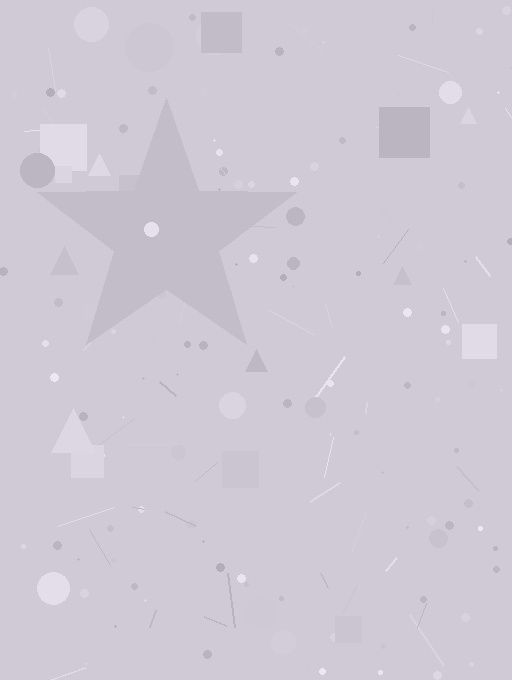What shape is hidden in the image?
A star is hidden in the image.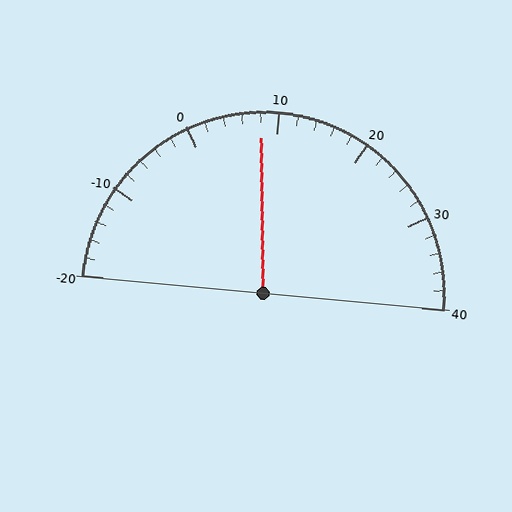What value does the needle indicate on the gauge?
The needle indicates approximately 8.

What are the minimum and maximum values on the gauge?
The gauge ranges from -20 to 40.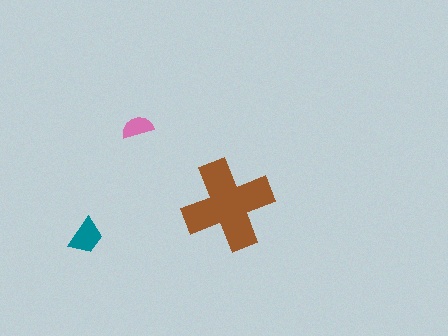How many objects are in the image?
There are 3 objects in the image.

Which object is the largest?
The brown cross.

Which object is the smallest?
The pink semicircle.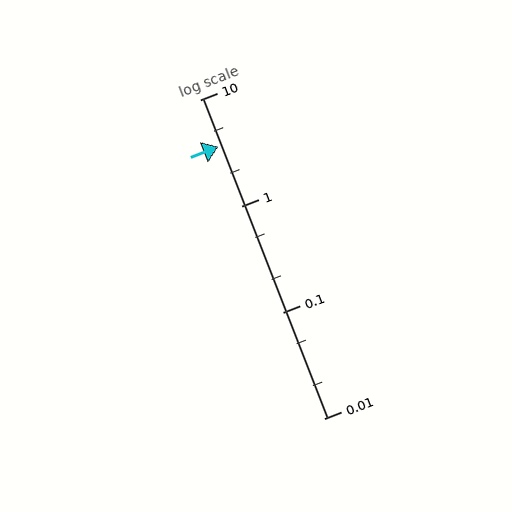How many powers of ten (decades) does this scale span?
The scale spans 3 decades, from 0.01 to 10.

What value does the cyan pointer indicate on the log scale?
The pointer indicates approximately 3.6.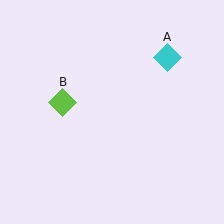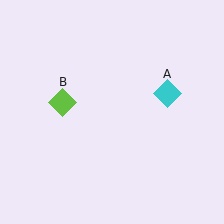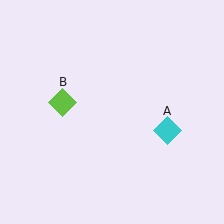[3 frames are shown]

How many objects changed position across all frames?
1 object changed position: cyan diamond (object A).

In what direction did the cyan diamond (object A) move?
The cyan diamond (object A) moved down.